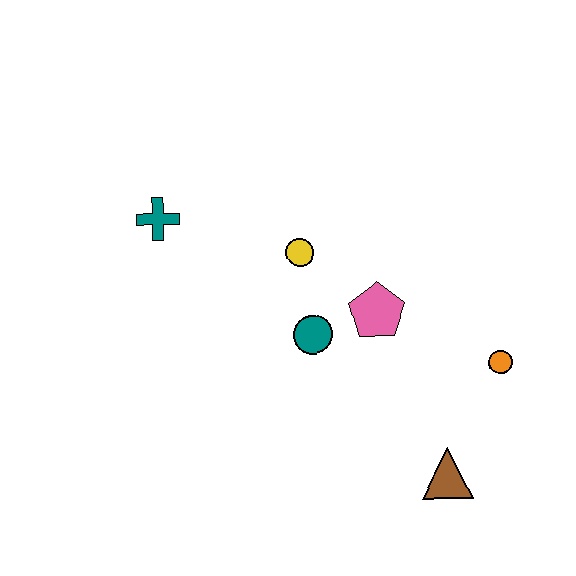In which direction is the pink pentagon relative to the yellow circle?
The pink pentagon is to the right of the yellow circle.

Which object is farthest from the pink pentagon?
The teal cross is farthest from the pink pentagon.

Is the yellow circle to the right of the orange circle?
No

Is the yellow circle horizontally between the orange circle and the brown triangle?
No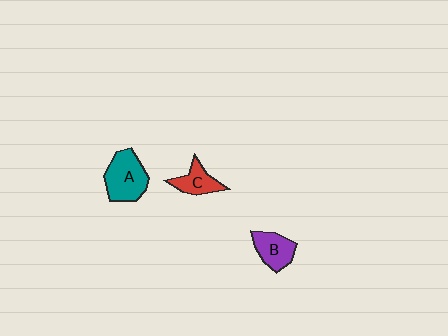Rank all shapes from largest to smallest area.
From largest to smallest: A (teal), B (purple), C (red).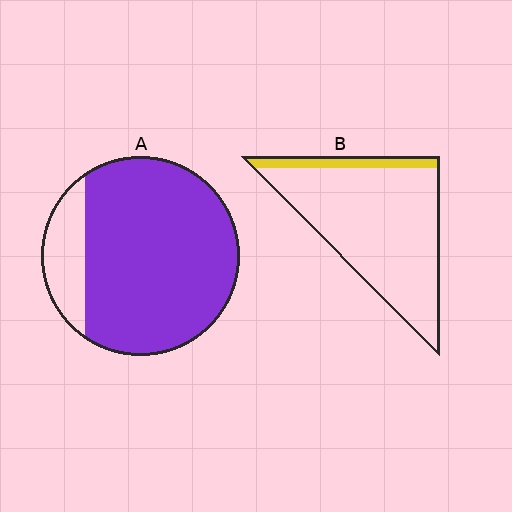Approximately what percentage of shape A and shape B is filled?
A is approximately 85% and B is approximately 10%.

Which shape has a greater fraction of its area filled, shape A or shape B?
Shape A.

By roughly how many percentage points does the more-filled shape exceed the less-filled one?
By roughly 70 percentage points (A over B).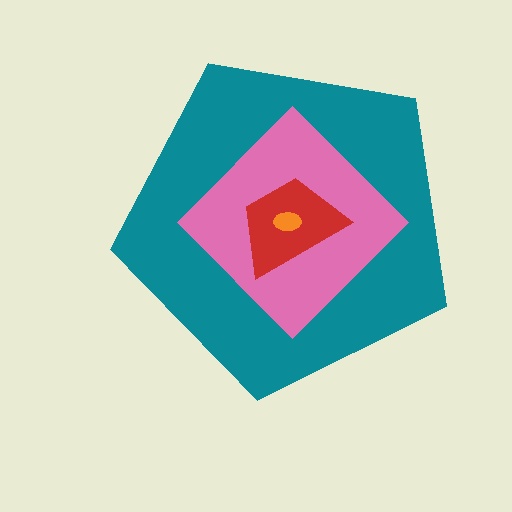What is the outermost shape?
The teal pentagon.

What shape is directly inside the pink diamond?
The red trapezoid.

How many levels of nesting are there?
4.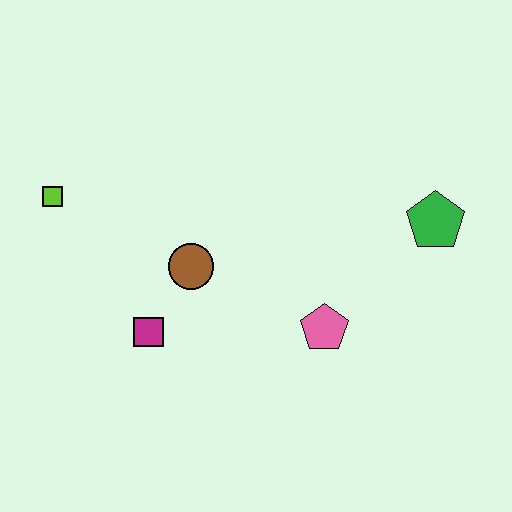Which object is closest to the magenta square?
The brown circle is closest to the magenta square.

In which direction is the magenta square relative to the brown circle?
The magenta square is below the brown circle.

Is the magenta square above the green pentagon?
No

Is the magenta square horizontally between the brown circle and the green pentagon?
No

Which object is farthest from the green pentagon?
The lime square is farthest from the green pentagon.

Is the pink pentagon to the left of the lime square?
No